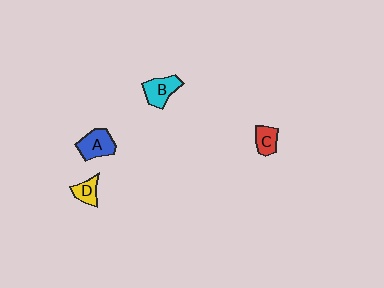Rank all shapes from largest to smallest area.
From largest to smallest: A (blue), B (cyan), C (red), D (yellow).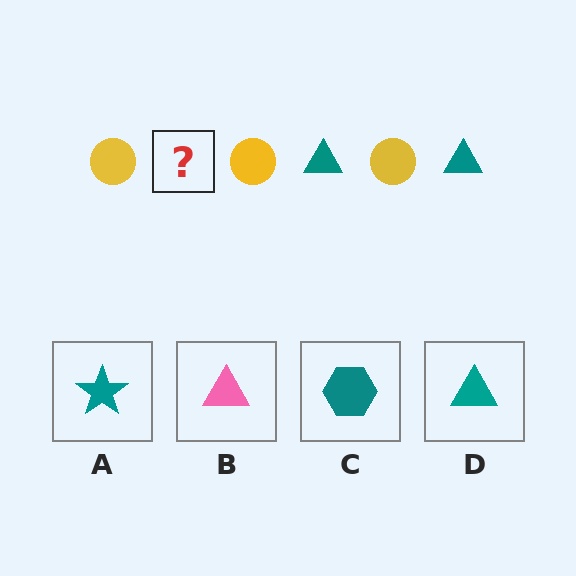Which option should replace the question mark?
Option D.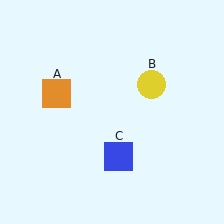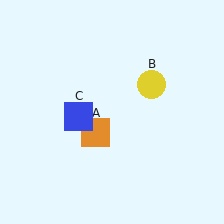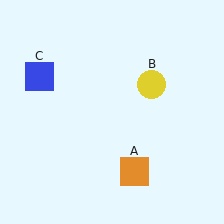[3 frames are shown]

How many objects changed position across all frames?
2 objects changed position: orange square (object A), blue square (object C).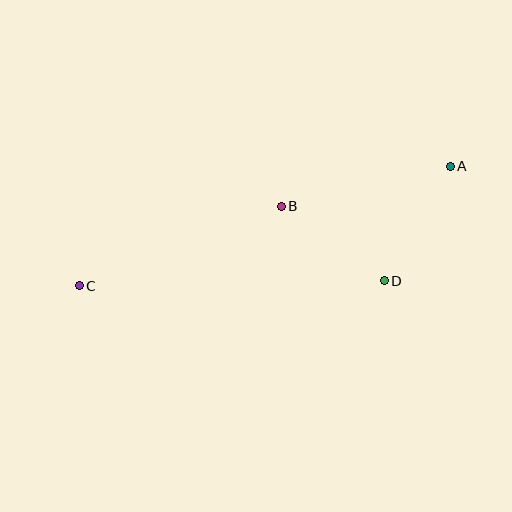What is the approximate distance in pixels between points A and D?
The distance between A and D is approximately 132 pixels.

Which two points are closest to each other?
Points B and D are closest to each other.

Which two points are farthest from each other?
Points A and C are farthest from each other.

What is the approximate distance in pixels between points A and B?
The distance between A and B is approximately 174 pixels.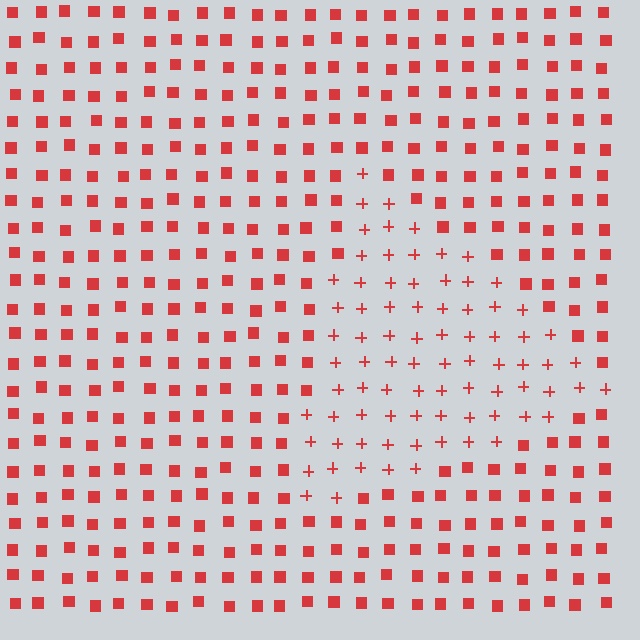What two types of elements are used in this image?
The image uses plus signs inside the triangle region and squares outside it.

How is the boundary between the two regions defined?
The boundary is defined by a change in element shape: plus signs inside vs. squares outside. All elements share the same color and spacing.